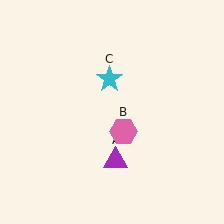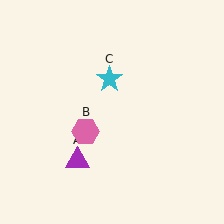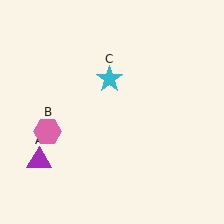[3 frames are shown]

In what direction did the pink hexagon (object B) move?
The pink hexagon (object B) moved left.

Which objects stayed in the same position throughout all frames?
Cyan star (object C) remained stationary.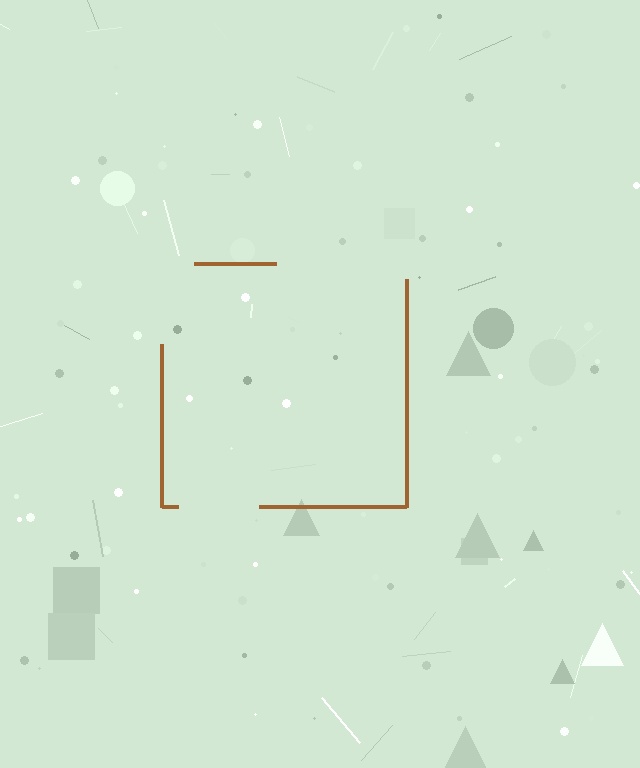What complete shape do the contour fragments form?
The contour fragments form a square.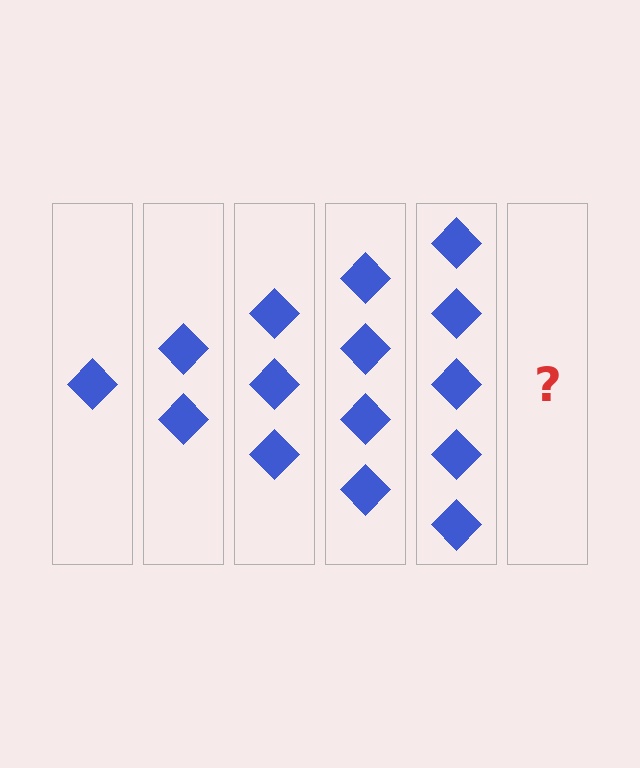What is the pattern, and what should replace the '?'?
The pattern is that each step adds one more diamond. The '?' should be 6 diamonds.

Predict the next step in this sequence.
The next step is 6 diamonds.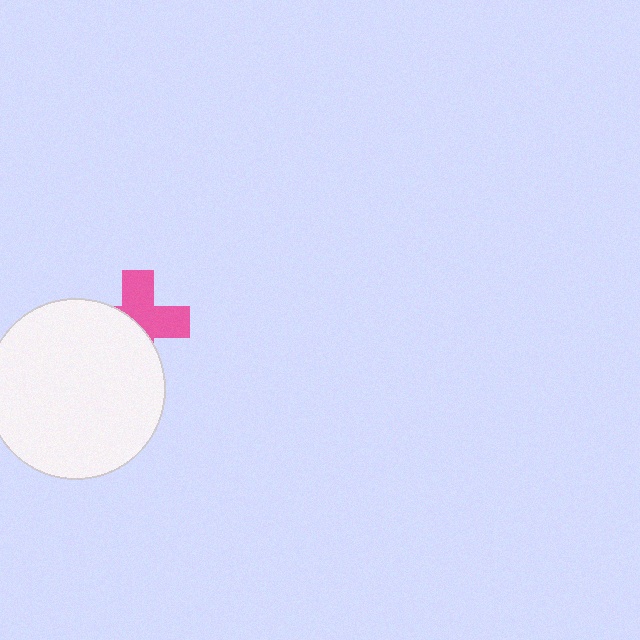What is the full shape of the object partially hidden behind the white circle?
The partially hidden object is a pink cross.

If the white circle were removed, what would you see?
You would see the complete pink cross.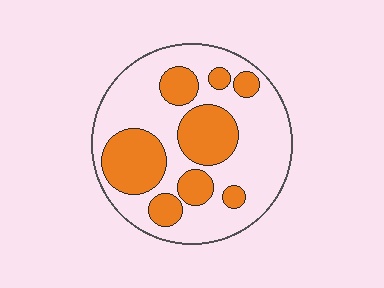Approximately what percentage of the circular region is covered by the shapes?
Approximately 35%.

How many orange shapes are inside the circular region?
8.